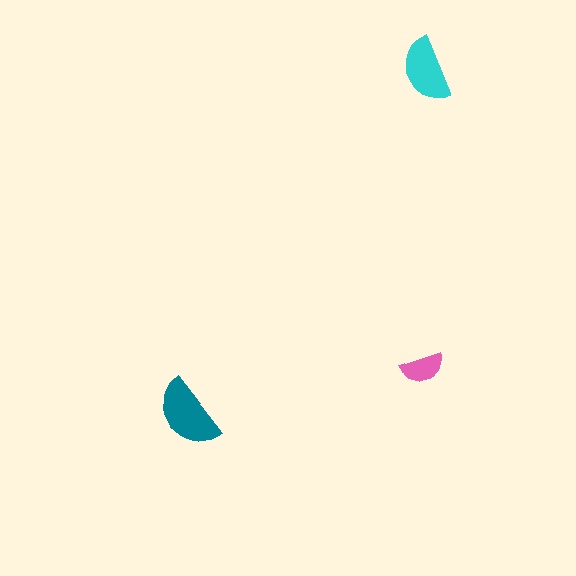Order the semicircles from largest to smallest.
the teal one, the cyan one, the pink one.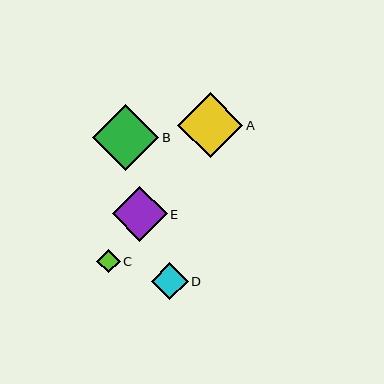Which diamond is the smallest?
Diamond C is the smallest with a size of approximately 24 pixels.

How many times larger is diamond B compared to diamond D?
Diamond B is approximately 1.8 times the size of diamond D.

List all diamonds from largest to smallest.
From largest to smallest: B, A, E, D, C.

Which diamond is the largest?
Diamond B is the largest with a size of approximately 66 pixels.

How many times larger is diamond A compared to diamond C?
Diamond A is approximately 2.8 times the size of diamond C.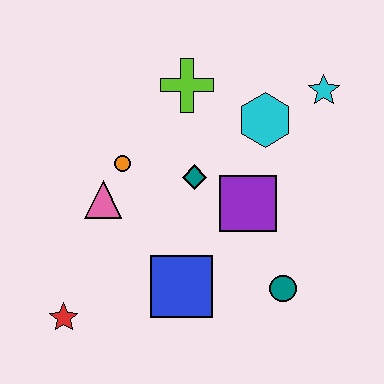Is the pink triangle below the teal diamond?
Yes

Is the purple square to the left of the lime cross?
No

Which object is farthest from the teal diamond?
The red star is farthest from the teal diamond.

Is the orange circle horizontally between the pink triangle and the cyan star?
Yes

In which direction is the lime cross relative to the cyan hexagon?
The lime cross is to the left of the cyan hexagon.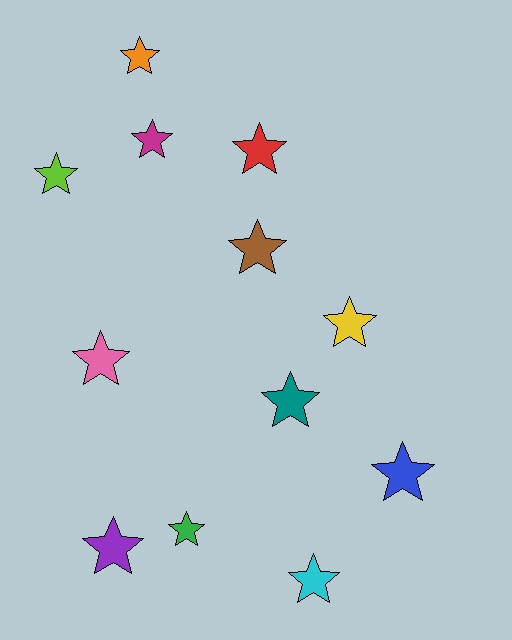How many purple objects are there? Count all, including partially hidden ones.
There is 1 purple object.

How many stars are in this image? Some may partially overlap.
There are 12 stars.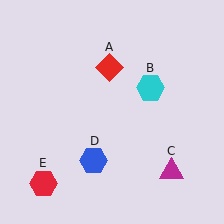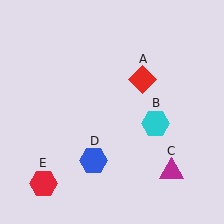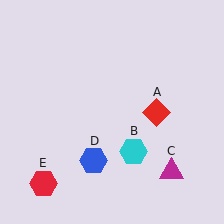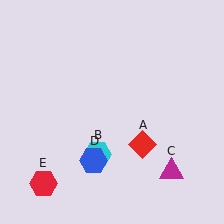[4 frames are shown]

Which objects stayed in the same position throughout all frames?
Magenta triangle (object C) and blue hexagon (object D) and red hexagon (object E) remained stationary.